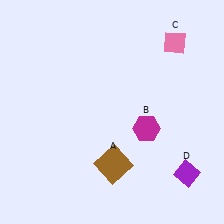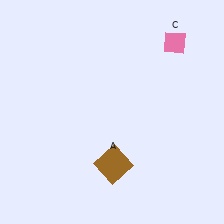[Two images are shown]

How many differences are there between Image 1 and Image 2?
There are 2 differences between the two images.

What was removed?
The purple diamond (D), the magenta hexagon (B) were removed in Image 2.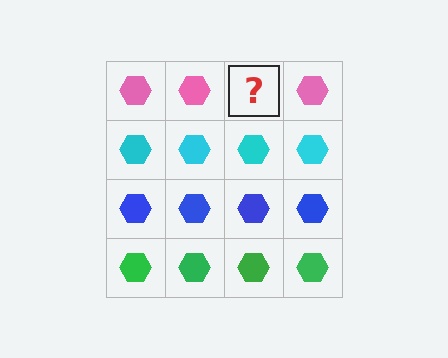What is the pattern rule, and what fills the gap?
The rule is that each row has a consistent color. The gap should be filled with a pink hexagon.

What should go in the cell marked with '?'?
The missing cell should contain a pink hexagon.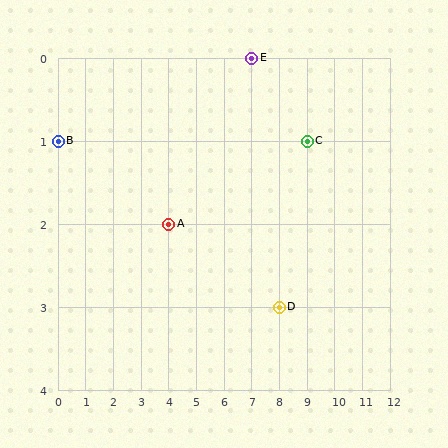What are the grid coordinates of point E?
Point E is at grid coordinates (7, 0).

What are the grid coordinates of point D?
Point D is at grid coordinates (8, 3).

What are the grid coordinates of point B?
Point B is at grid coordinates (0, 1).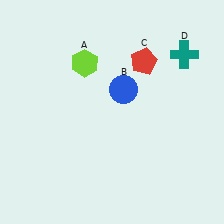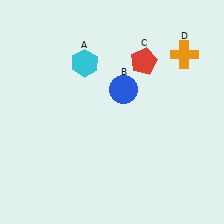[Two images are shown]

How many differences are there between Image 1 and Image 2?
There are 2 differences between the two images.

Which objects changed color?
A changed from lime to cyan. D changed from teal to orange.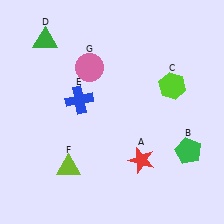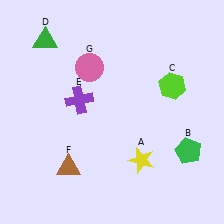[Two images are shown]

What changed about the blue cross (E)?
In Image 1, E is blue. In Image 2, it changed to purple.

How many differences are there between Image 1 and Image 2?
There are 3 differences between the two images.